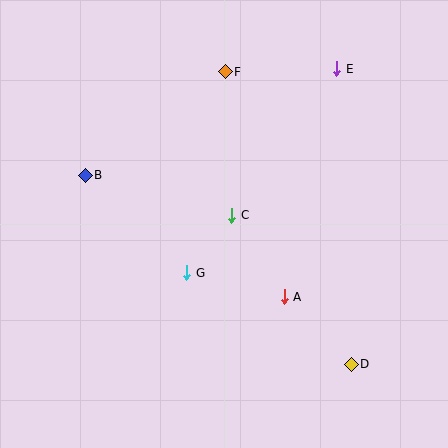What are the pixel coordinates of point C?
Point C is at (232, 215).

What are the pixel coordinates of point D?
Point D is at (351, 364).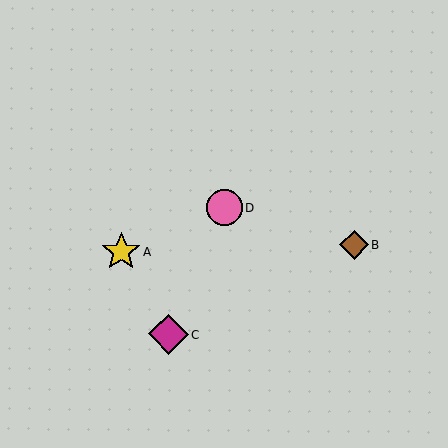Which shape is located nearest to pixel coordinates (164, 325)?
The magenta diamond (labeled C) at (169, 334) is nearest to that location.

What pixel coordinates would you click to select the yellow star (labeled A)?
Click at (121, 252) to select the yellow star A.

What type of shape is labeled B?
Shape B is a brown diamond.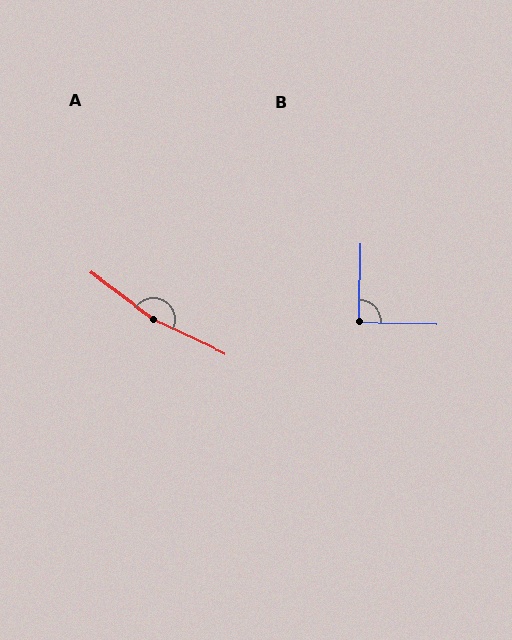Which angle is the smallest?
B, at approximately 91 degrees.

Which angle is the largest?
A, at approximately 169 degrees.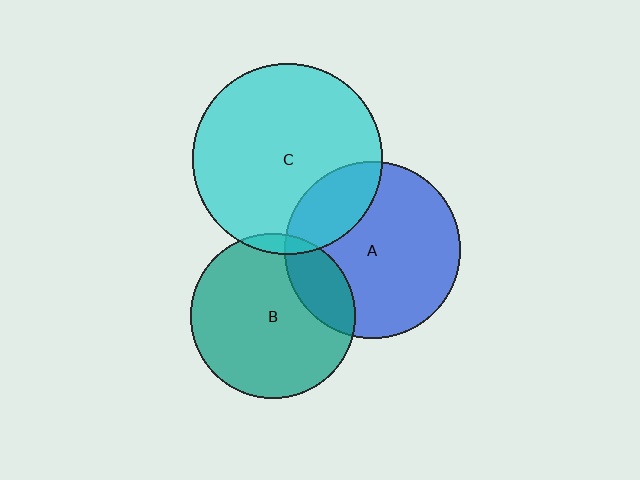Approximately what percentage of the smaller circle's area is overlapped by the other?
Approximately 5%.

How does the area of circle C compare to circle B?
Approximately 1.3 times.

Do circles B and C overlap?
Yes.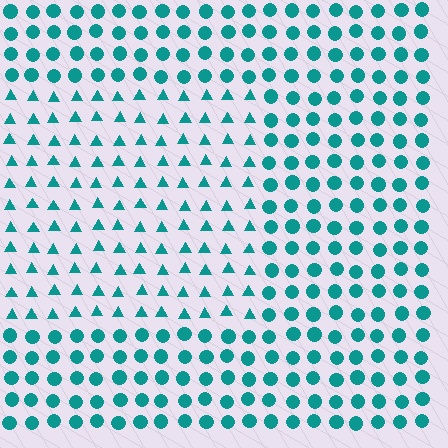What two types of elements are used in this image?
The image uses triangles inside the rectangle region and circles outside it.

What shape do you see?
I see a rectangle.